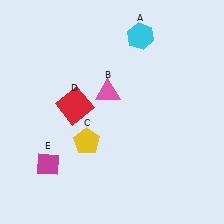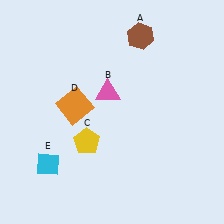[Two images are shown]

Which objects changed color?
A changed from cyan to brown. D changed from red to orange. E changed from magenta to cyan.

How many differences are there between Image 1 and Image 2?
There are 3 differences between the two images.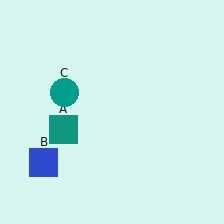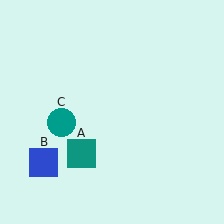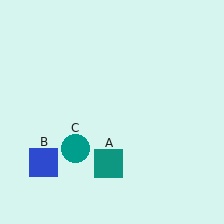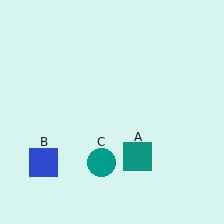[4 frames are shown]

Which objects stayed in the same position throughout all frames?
Blue square (object B) remained stationary.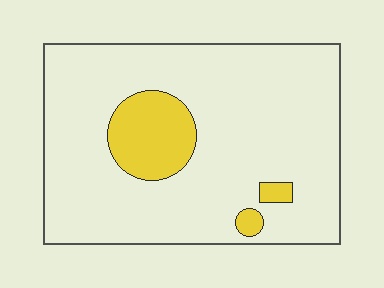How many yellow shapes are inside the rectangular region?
3.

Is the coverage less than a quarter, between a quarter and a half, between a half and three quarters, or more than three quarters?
Less than a quarter.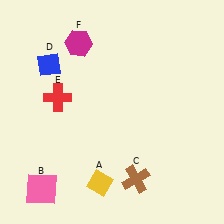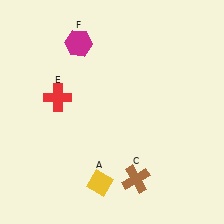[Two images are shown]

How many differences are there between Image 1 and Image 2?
There are 2 differences between the two images.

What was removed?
The pink square (B), the blue diamond (D) were removed in Image 2.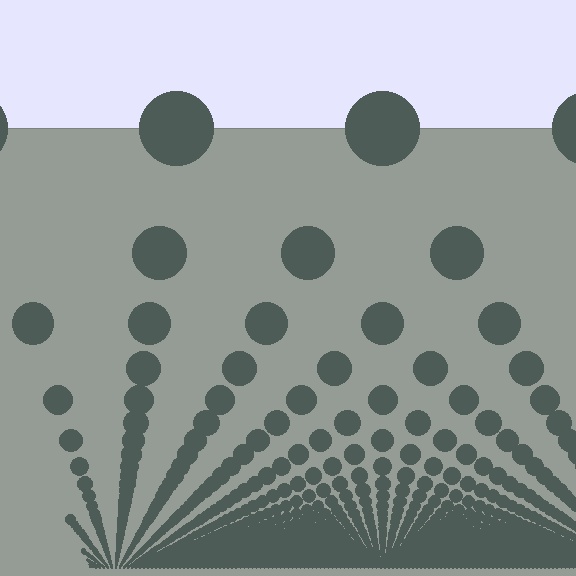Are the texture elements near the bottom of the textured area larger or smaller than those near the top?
Smaller. The gradient is inverted — elements near the bottom are smaller and denser.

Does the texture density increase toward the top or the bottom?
Density increases toward the bottom.